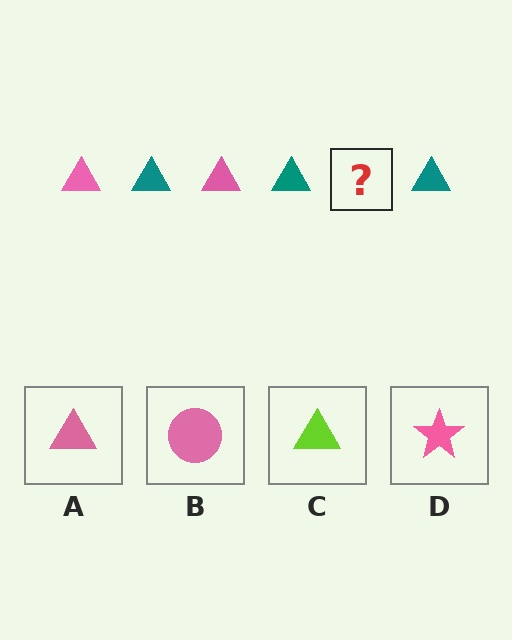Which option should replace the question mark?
Option A.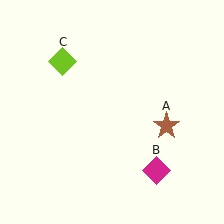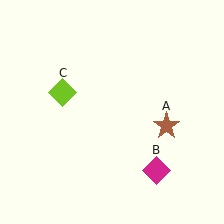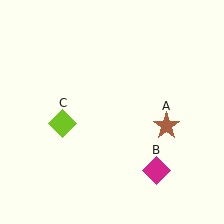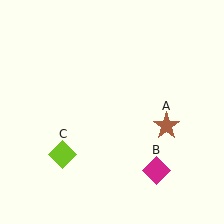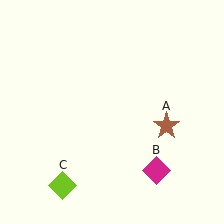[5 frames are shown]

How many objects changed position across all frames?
1 object changed position: lime diamond (object C).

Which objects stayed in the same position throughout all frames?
Brown star (object A) and magenta diamond (object B) remained stationary.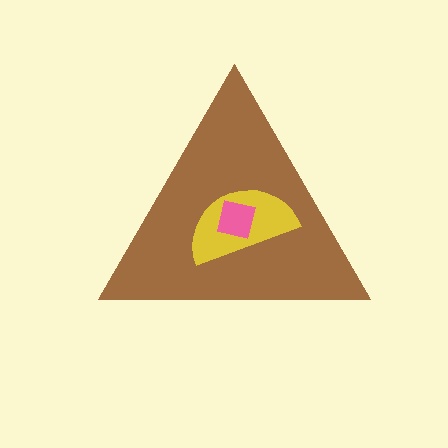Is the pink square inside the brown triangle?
Yes.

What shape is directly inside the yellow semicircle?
The pink square.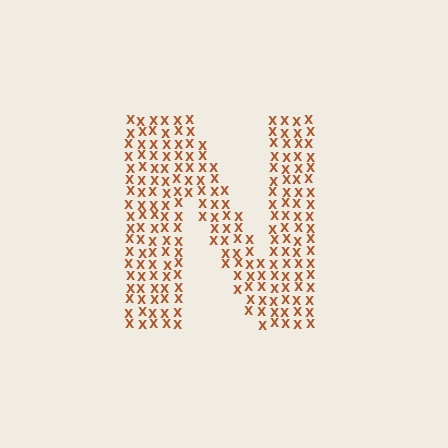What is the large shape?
The large shape is the letter N.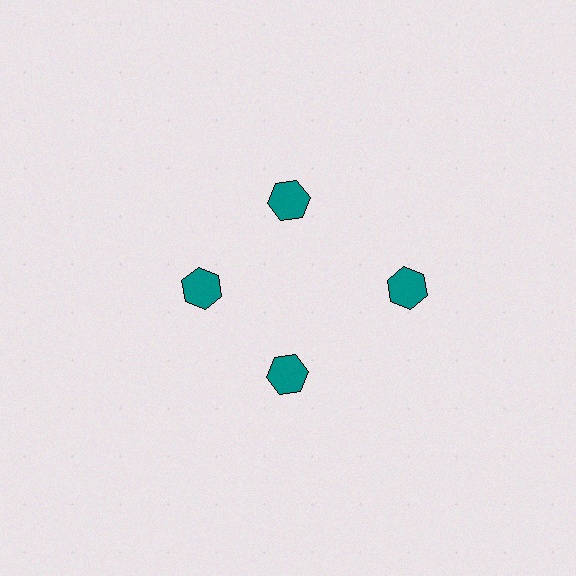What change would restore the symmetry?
The symmetry would be restored by moving it inward, back onto the ring so that all 4 hexagons sit at equal angles and equal distance from the center.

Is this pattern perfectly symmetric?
No. The 4 teal hexagons are arranged in a ring, but one element near the 3 o'clock position is pushed outward from the center, breaking the 4-fold rotational symmetry.